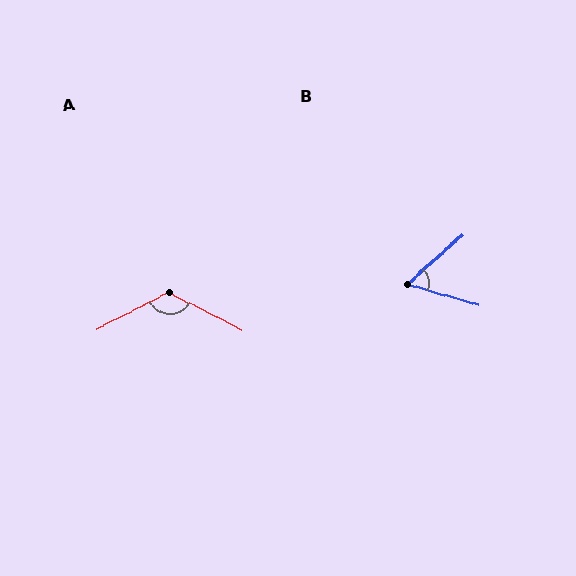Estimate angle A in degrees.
Approximately 126 degrees.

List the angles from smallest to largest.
B (58°), A (126°).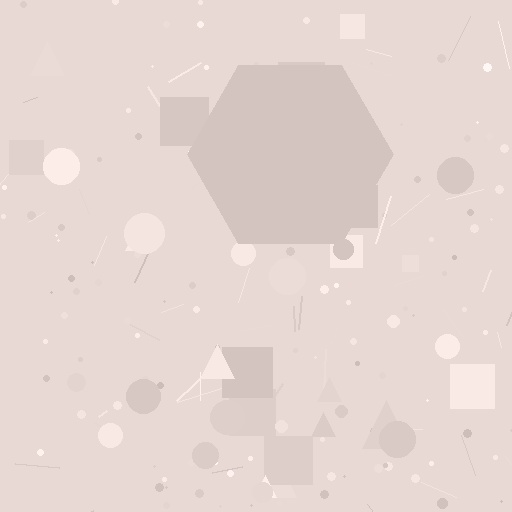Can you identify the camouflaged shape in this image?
The camouflaged shape is a hexagon.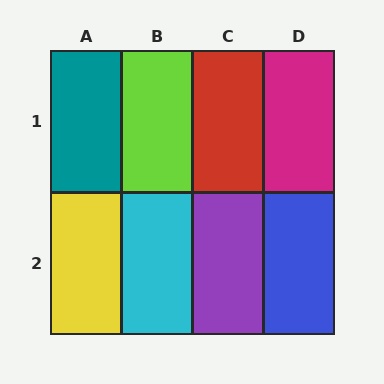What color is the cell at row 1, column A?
Teal.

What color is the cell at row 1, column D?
Magenta.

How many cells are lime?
1 cell is lime.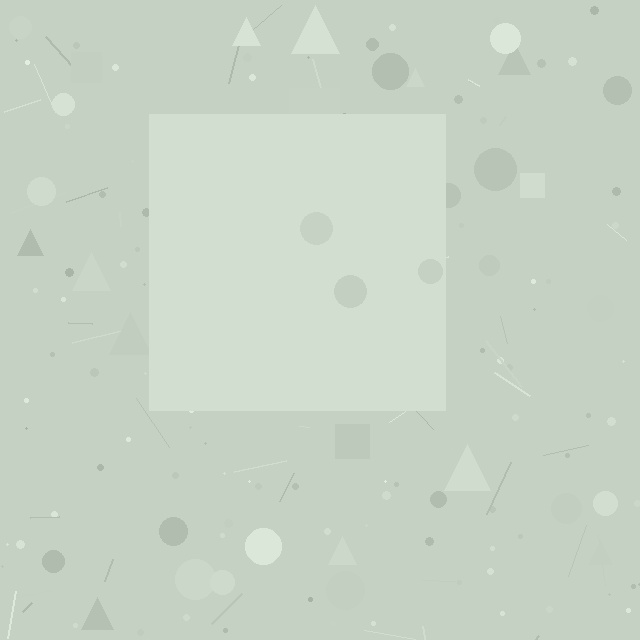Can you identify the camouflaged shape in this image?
The camouflaged shape is a square.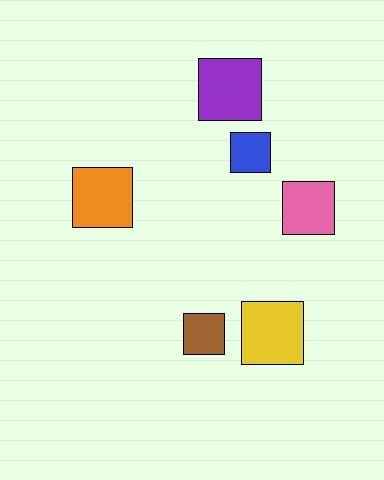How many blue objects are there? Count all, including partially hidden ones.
There is 1 blue object.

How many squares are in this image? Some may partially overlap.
There are 6 squares.